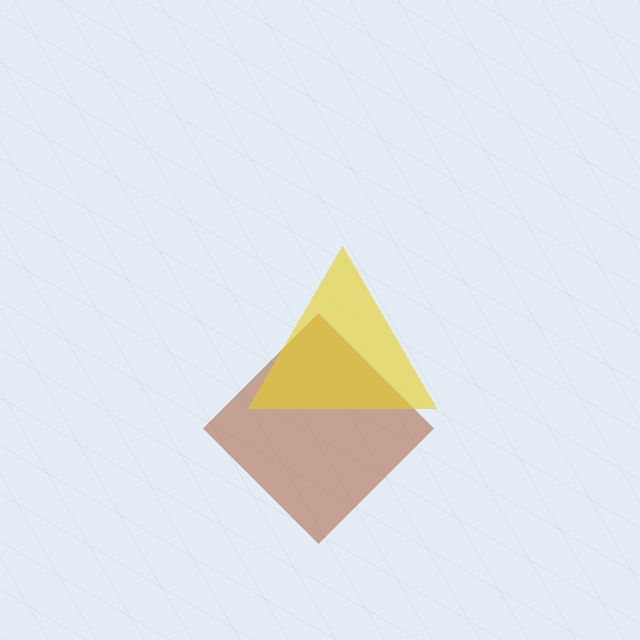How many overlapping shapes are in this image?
There are 2 overlapping shapes in the image.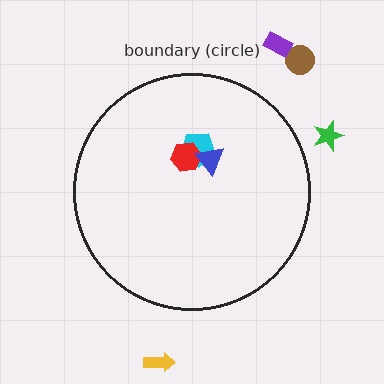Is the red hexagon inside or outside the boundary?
Inside.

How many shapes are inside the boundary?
3 inside, 4 outside.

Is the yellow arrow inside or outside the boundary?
Outside.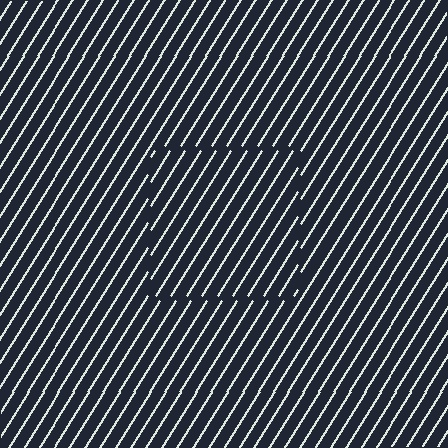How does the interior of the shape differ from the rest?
The interior of the shape contains the same grating, shifted by half a period — the contour is defined by the phase discontinuity where line-ends from the inner and outer gratings abut.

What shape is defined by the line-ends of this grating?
An illusory square. The interior of the shape contains the same grating, shifted by half a period — the contour is defined by the phase discontinuity where line-ends from the inner and outer gratings abut.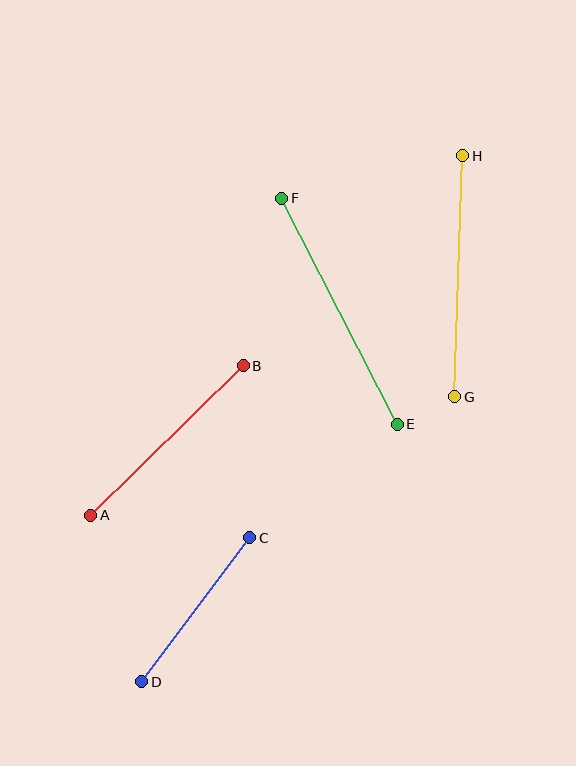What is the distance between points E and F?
The distance is approximately 254 pixels.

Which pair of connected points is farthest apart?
Points E and F are farthest apart.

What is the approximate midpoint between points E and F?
The midpoint is at approximately (340, 311) pixels.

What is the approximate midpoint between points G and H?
The midpoint is at approximately (459, 276) pixels.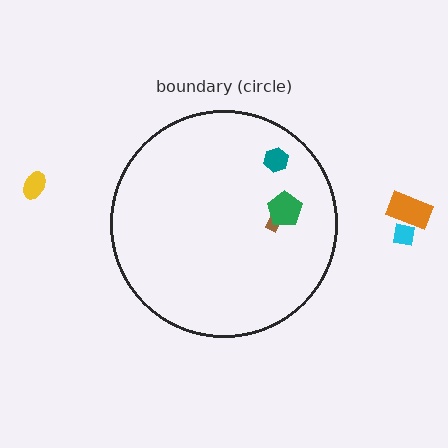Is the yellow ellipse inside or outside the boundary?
Outside.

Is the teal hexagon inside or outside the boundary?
Inside.